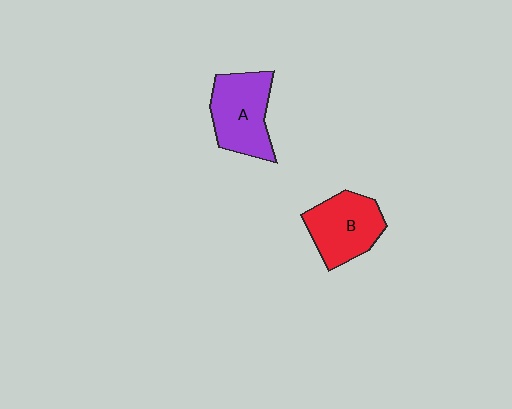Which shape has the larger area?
Shape A (purple).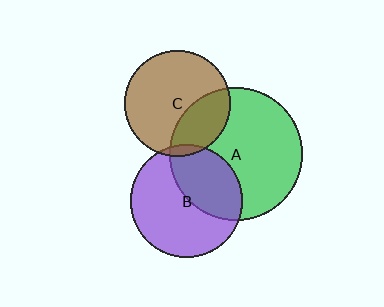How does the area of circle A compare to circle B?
Approximately 1.4 times.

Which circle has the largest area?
Circle A (green).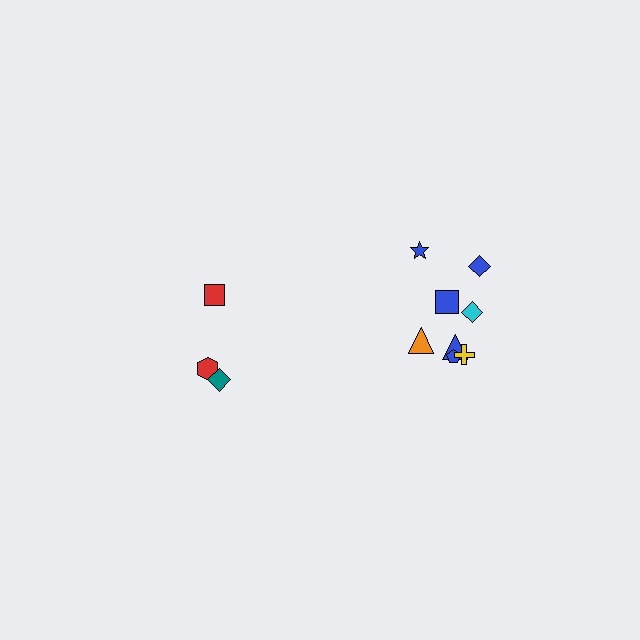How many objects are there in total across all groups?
There are 11 objects.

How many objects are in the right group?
There are 8 objects.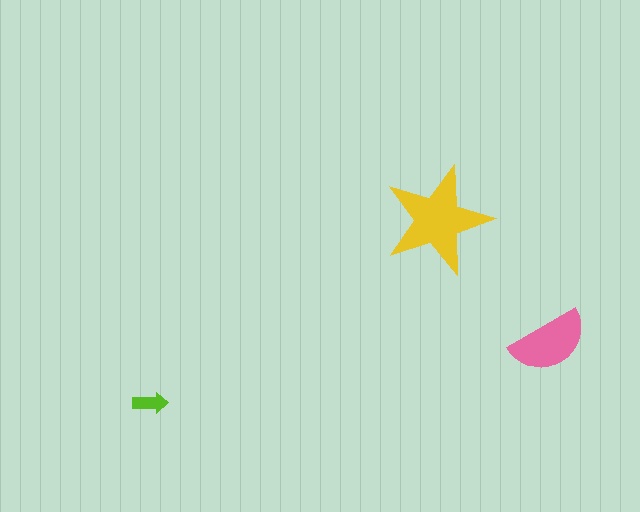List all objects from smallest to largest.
The lime arrow, the pink semicircle, the yellow star.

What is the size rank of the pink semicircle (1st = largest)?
2nd.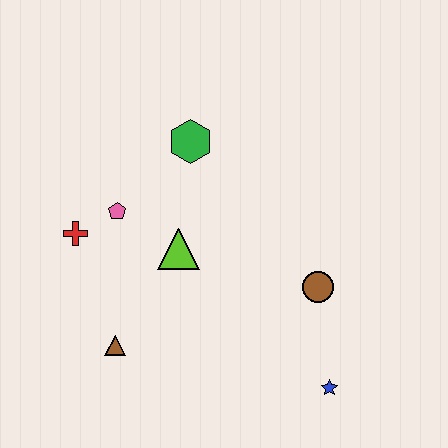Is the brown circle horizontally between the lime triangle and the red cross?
No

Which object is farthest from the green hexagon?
The blue star is farthest from the green hexagon.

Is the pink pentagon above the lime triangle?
Yes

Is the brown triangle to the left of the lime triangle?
Yes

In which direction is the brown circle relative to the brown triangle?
The brown circle is to the right of the brown triangle.